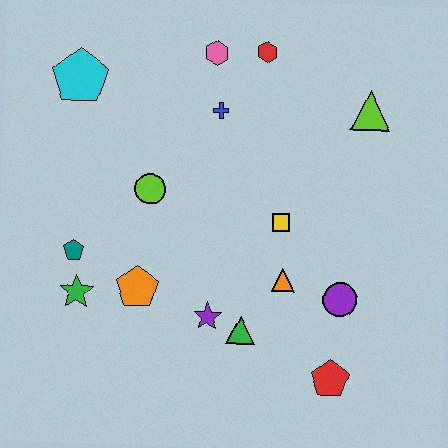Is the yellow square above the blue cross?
No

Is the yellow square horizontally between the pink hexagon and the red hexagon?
No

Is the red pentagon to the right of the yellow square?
Yes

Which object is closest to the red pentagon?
The purple circle is closest to the red pentagon.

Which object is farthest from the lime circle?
The red pentagon is farthest from the lime circle.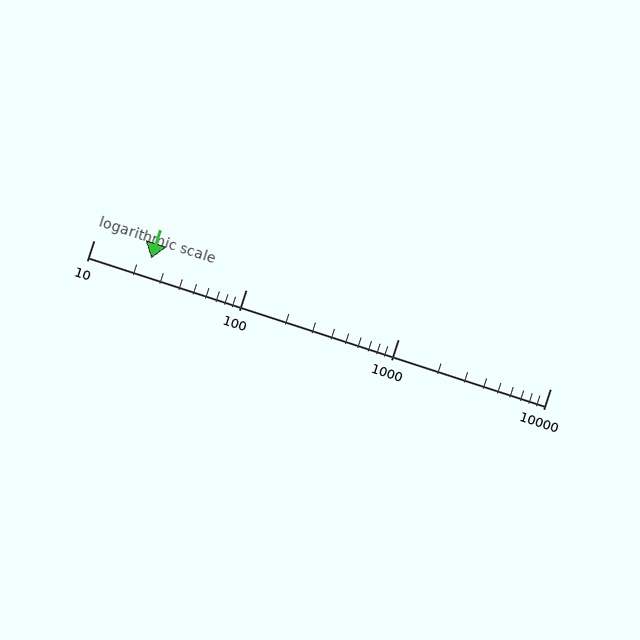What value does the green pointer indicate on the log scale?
The pointer indicates approximately 24.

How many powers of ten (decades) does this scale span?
The scale spans 3 decades, from 10 to 10000.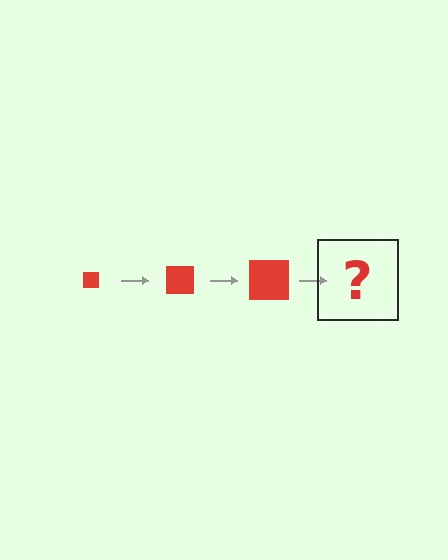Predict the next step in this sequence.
The next step is a red square, larger than the previous one.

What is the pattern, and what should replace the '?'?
The pattern is that the square gets progressively larger each step. The '?' should be a red square, larger than the previous one.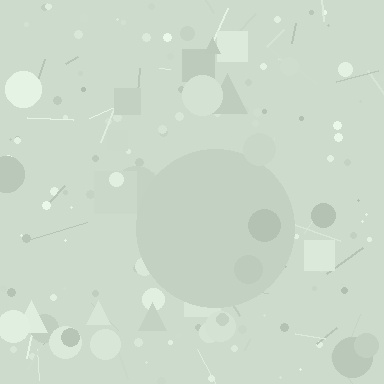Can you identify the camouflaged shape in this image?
The camouflaged shape is a circle.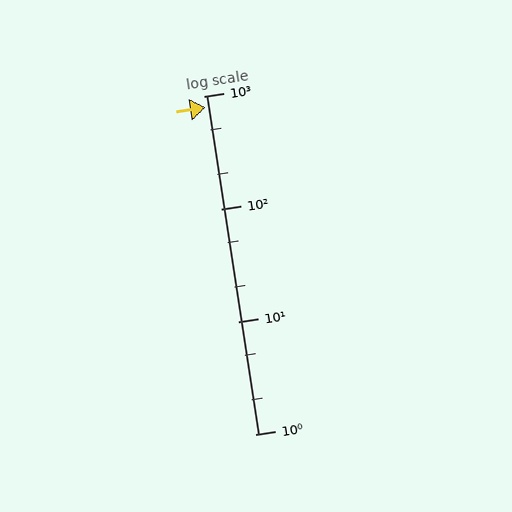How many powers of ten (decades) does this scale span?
The scale spans 3 decades, from 1 to 1000.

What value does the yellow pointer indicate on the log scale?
The pointer indicates approximately 800.